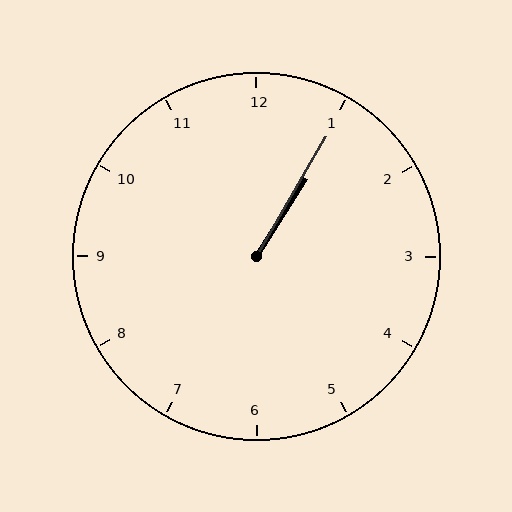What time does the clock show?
1:05.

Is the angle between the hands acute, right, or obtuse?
It is acute.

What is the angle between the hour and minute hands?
Approximately 2 degrees.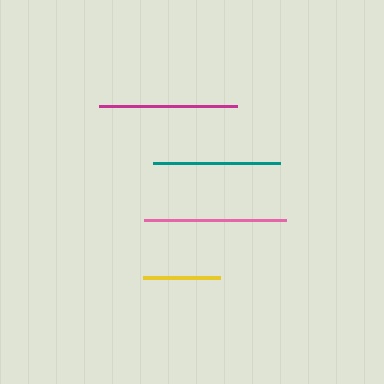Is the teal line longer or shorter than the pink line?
The pink line is longer than the teal line.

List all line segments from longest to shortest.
From longest to shortest: pink, magenta, teal, yellow.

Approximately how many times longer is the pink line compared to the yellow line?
The pink line is approximately 1.8 times the length of the yellow line.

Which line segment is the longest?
The pink line is the longest at approximately 142 pixels.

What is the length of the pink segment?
The pink segment is approximately 142 pixels long.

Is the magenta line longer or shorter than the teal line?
The magenta line is longer than the teal line.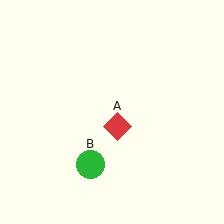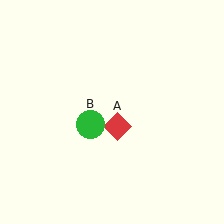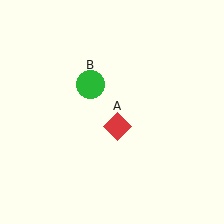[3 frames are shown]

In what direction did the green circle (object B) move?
The green circle (object B) moved up.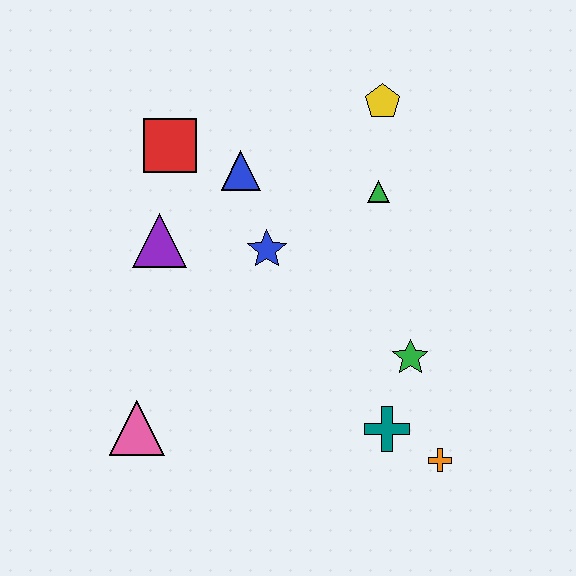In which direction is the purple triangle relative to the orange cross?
The purple triangle is to the left of the orange cross.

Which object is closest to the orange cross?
The teal cross is closest to the orange cross.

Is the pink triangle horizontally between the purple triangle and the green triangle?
No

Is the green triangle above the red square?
No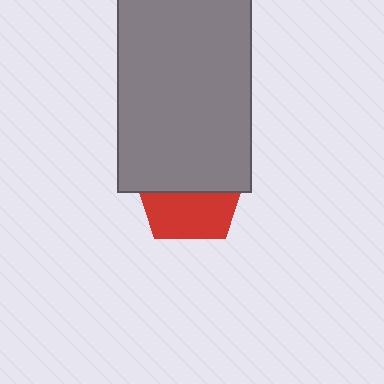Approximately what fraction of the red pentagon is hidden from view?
Roughly 56% of the red pentagon is hidden behind the gray rectangle.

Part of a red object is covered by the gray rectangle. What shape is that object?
It is a pentagon.